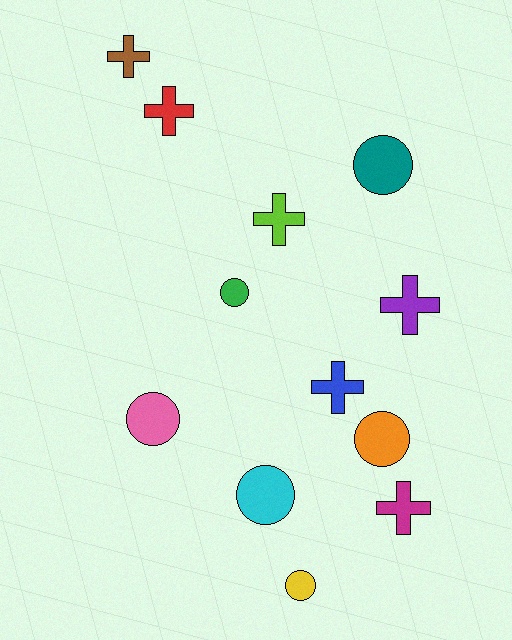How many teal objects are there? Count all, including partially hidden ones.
There is 1 teal object.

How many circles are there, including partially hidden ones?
There are 6 circles.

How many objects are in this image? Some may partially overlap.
There are 12 objects.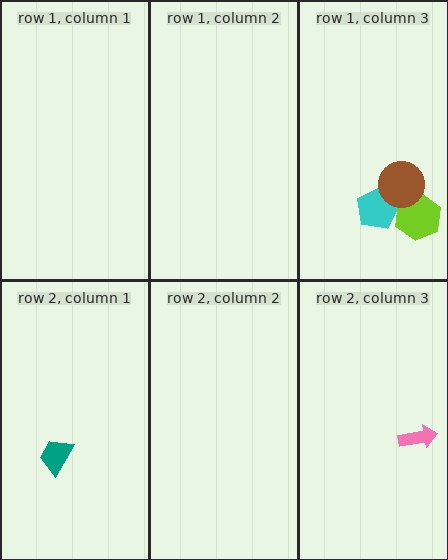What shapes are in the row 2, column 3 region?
The pink arrow.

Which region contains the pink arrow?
The row 2, column 3 region.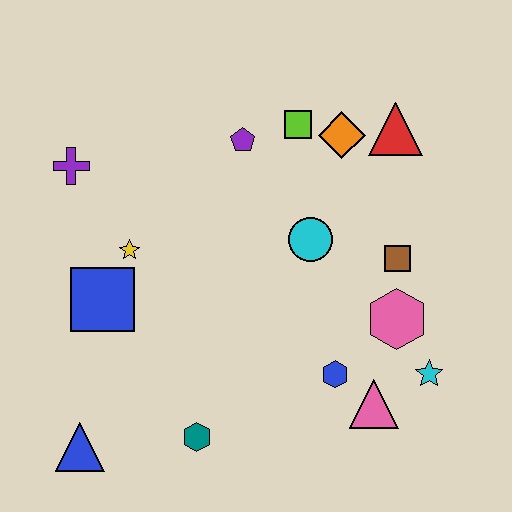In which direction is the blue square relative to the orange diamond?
The blue square is to the left of the orange diamond.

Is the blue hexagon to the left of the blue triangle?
No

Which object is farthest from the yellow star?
The cyan star is farthest from the yellow star.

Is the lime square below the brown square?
No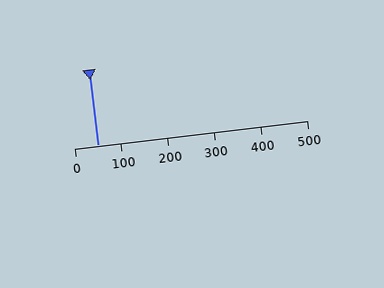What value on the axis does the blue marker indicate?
The marker indicates approximately 50.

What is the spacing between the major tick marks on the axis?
The major ticks are spaced 100 apart.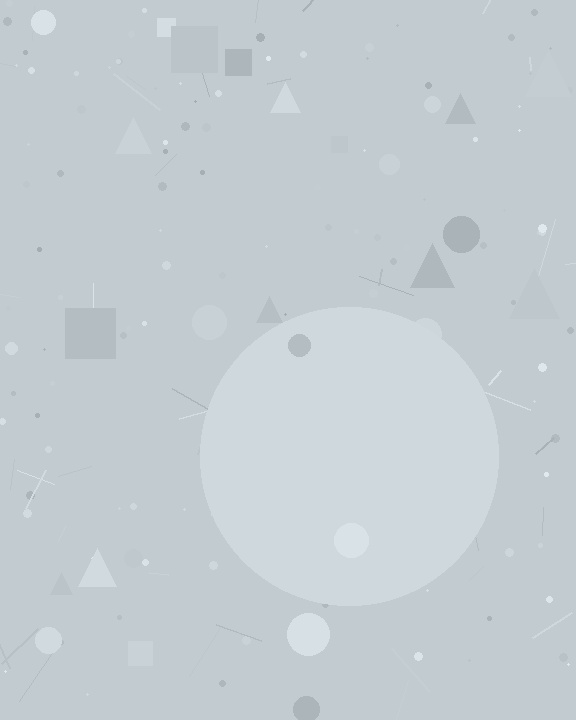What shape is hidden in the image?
A circle is hidden in the image.